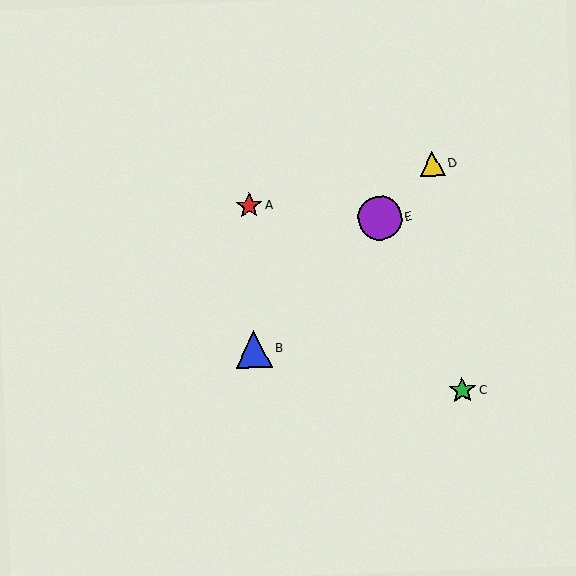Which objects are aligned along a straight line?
Objects B, D, E are aligned along a straight line.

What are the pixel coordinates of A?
Object A is at (249, 206).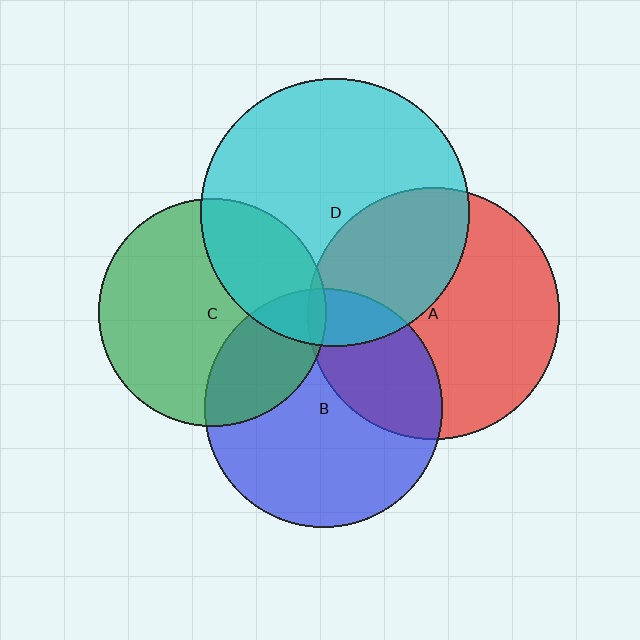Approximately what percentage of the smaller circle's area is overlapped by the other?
Approximately 30%.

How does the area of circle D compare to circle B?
Approximately 1.3 times.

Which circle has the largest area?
Circle D (cyan).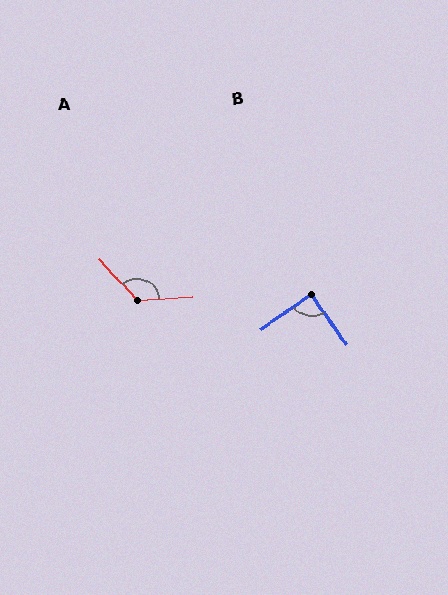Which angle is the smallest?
B, at approximately 91 degrees.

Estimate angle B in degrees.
Approximately 91 degrees.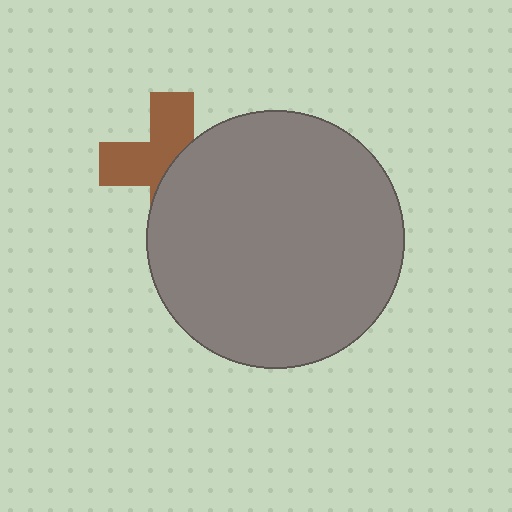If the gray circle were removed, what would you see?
You would see the complete brown cross.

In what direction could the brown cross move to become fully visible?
The brown cross could move left. That would shift it out from behind the gray circle entirely.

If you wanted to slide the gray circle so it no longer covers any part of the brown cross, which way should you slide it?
Slide it right — that is the most direct way to separate the two shapes.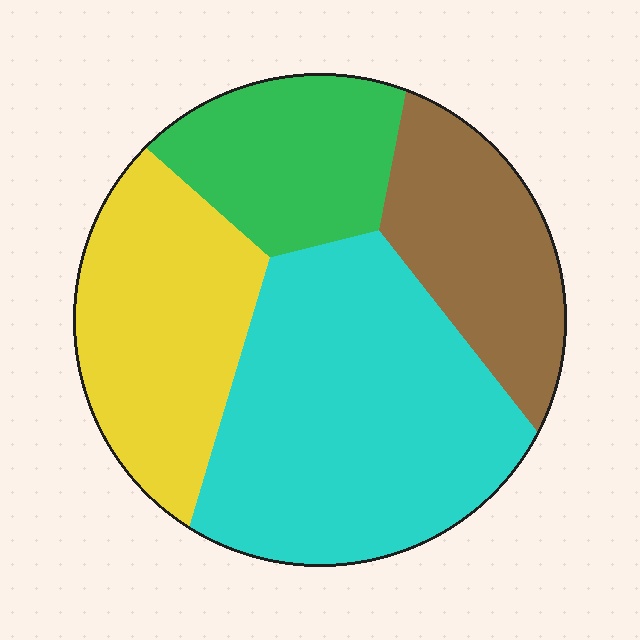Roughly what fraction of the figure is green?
Green covers 17% of the figure.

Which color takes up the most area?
Cyan, at roughly 40%.